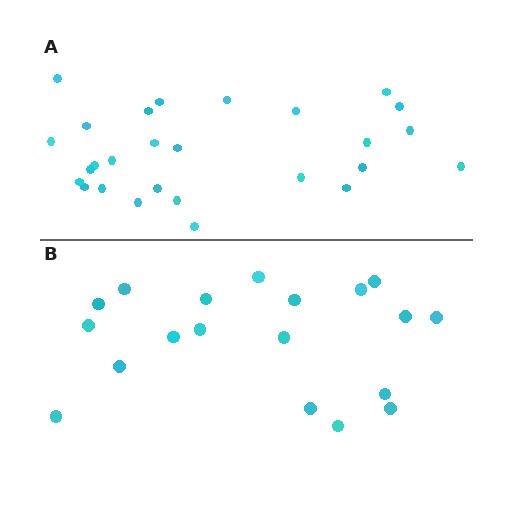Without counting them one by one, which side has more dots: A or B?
Region A (the top region) has more dots.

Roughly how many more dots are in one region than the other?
Region A has roughly 8 or so more dots than region B.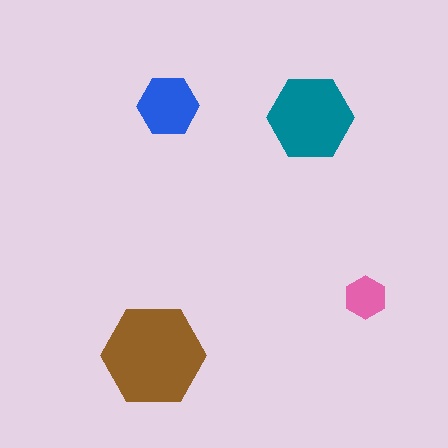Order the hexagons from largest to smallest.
the brown one, the teal one, the blue one, the pink one.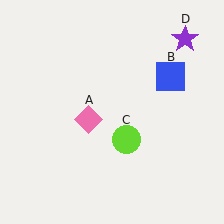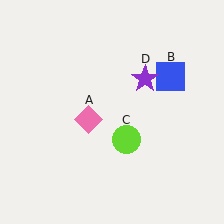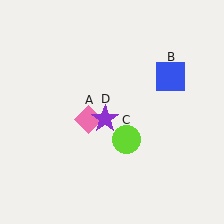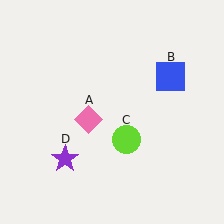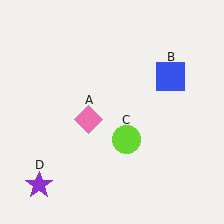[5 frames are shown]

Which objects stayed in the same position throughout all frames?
Pink diamond (object A) and blue square (object B) and lime circle (object C) remained stationary.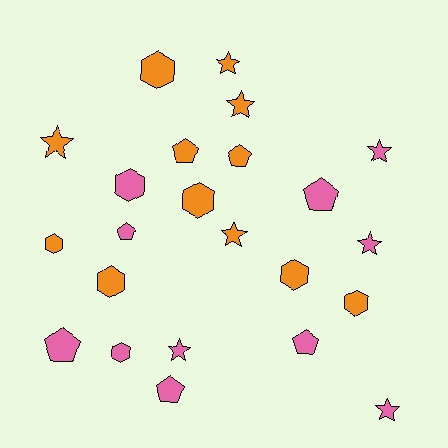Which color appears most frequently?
Orange, with 12 objects.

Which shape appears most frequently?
Star, with 8 objects.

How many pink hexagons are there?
There are 2 pink hexagons.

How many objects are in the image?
There are 23 objects.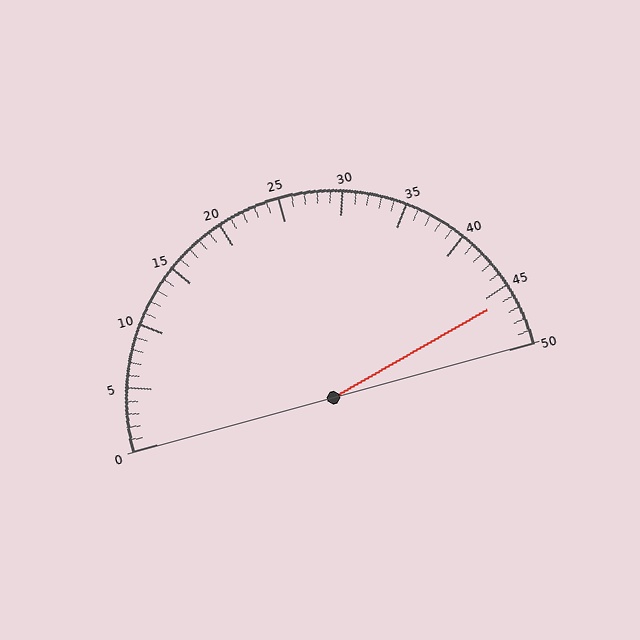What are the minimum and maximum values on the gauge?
The gauge ranges from 0 to 50.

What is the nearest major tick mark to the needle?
The nearest major tick mark is 45.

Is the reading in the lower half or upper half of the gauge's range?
The reading is in the upper half of the range (0 to 50).